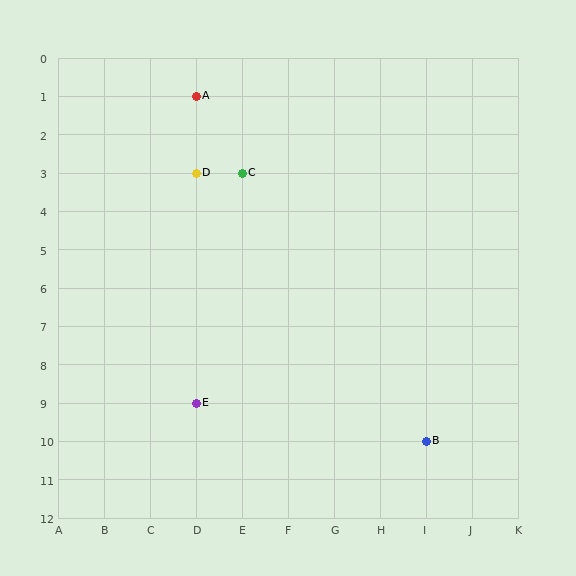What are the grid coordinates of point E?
Point E is at grid coordinates (D, 9).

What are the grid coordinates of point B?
Point B is at grid coordinates (I, 10).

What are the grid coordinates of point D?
Point D is at grid coordinates (D, 3).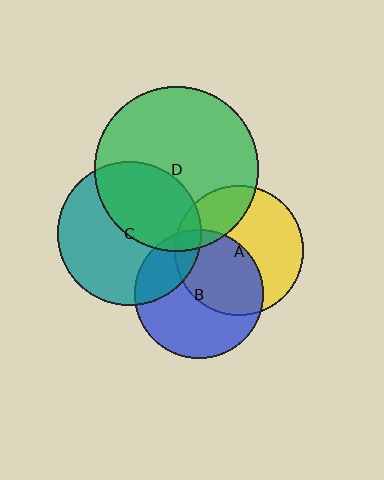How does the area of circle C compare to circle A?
Approximately 1.2 times.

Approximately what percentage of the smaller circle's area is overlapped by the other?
Approximately 5%.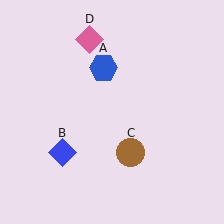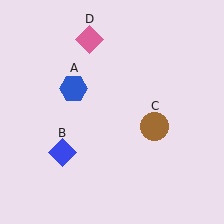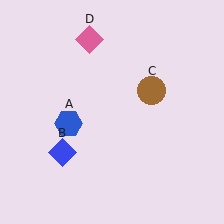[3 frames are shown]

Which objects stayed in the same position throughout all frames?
Blue diamond (object B) and pink diamond (object D) remained stationary.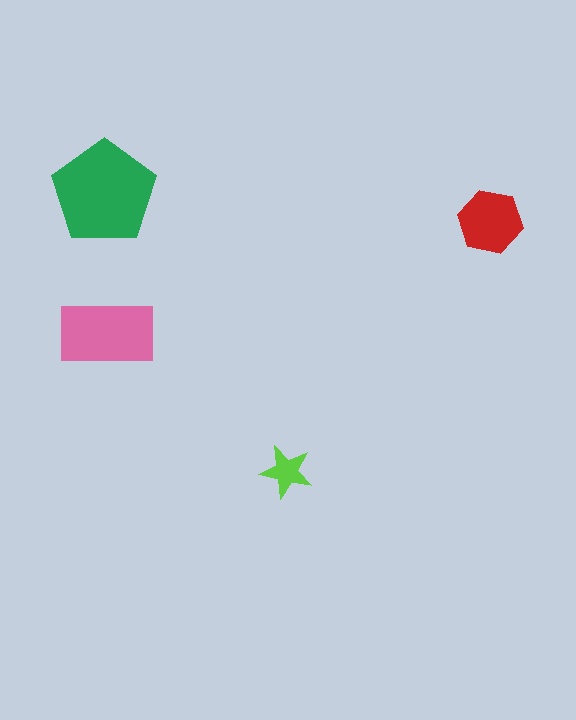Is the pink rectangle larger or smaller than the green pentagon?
Smaller.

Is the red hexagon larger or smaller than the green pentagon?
Smaller.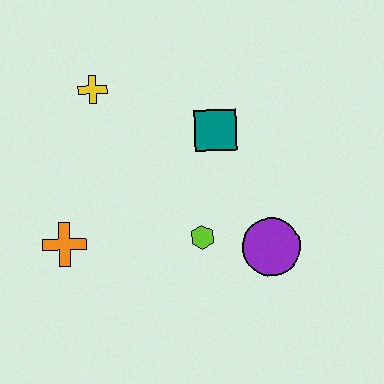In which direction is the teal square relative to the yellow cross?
The teal square is to the right of the yellow cross.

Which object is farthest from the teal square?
The orange cross is farthest from the teal square.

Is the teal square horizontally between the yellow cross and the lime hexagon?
No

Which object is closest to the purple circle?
The lime hexagon is closest to the purple circle.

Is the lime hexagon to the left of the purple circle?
Yes